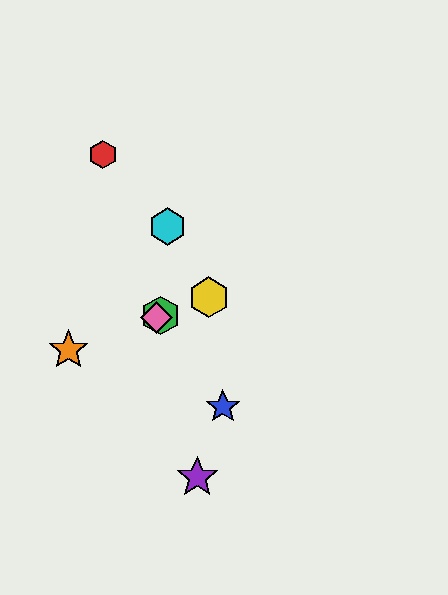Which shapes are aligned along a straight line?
The green hexagon, the yellow hexagon, the orange star, the pink diamond are aligned along a straight line.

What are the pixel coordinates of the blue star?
The blue star is at (223, 407).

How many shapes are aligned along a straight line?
4 shapes (the green hexagon, the yellow hexagon, the orange star, the pink diamond) are aligned along a straight line.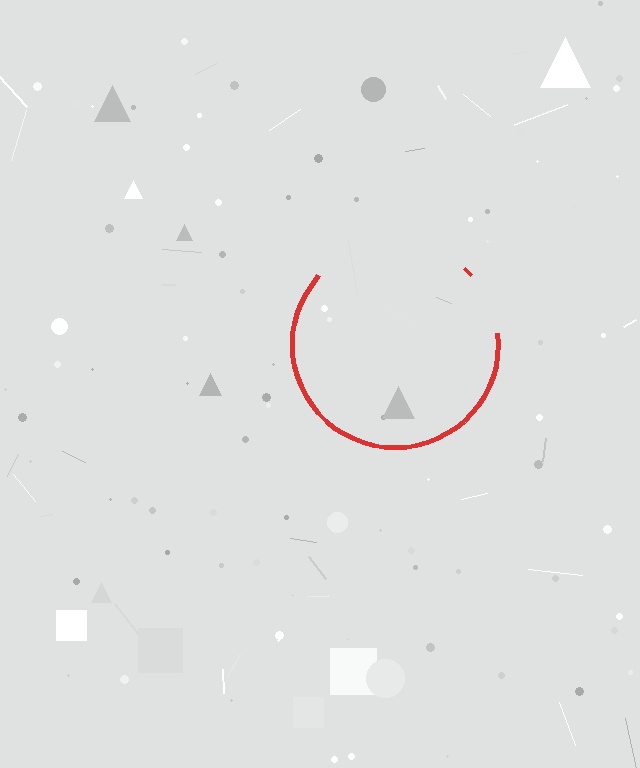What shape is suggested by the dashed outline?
The dashed outline suggests a circle.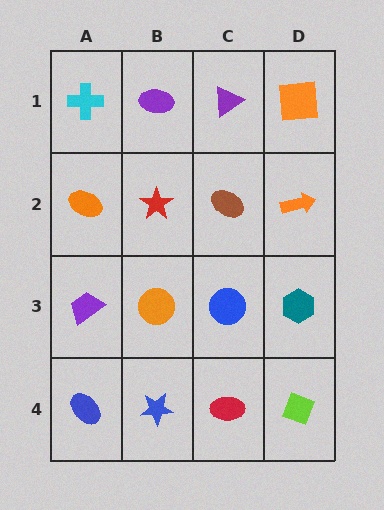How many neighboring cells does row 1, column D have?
2.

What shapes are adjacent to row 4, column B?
An orange circle (row 3, column B), a blue ellipse (row 4, column A), a red ellipse (row 4, column C).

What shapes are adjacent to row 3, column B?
A red star (row 2, column B), a blue star (row 4, column B), a purple trapezoid (row 3, column A), a blue circle (row 3, column C).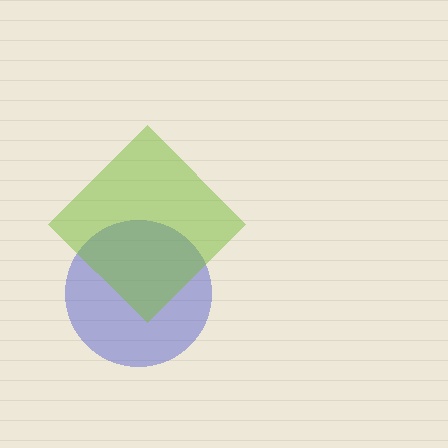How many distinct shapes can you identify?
There are 2 distinct shapes: a blue circle, a lime diamond.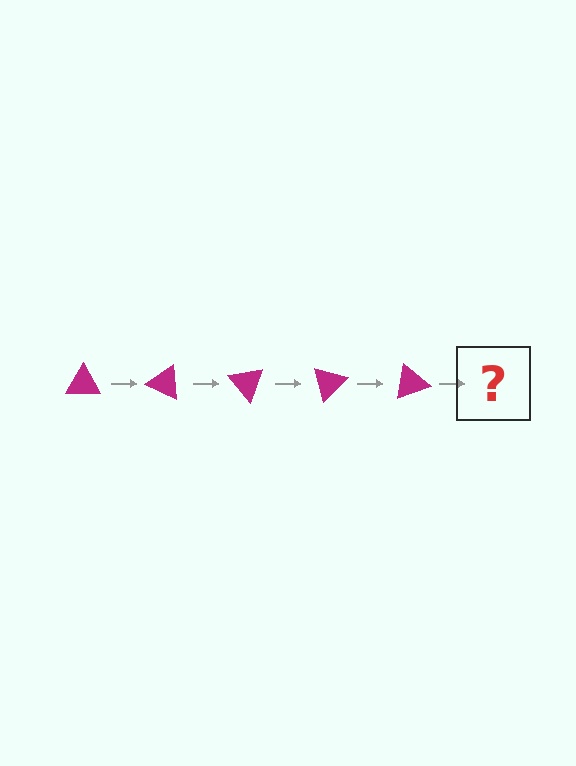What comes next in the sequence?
The next element should be a magenta triangle rotated 125 degrees.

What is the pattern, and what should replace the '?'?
The pattern is that the triangle rotates 25 degrees each step. The '?' should be a magenta triangle rotated 125 degrees.